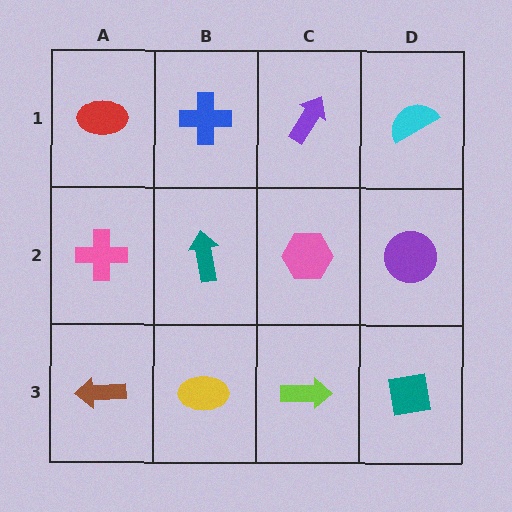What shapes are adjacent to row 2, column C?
A purple arrow (row 1, column C), a lime arrow (row 3, column C), a teal arrow (row 2, column B), a purple circle (row 2, column D).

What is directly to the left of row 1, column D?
A purple arrow.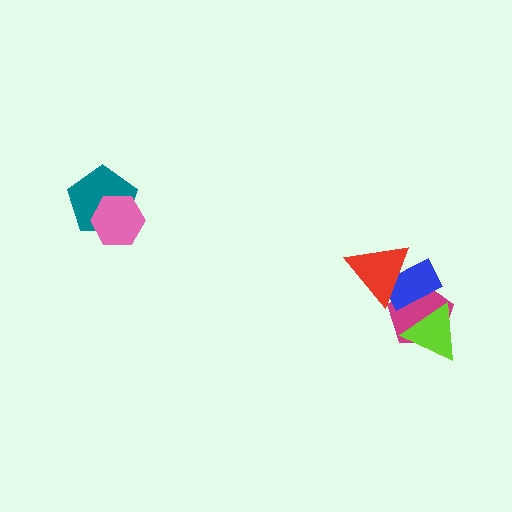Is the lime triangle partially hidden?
Yes, it is partially covered by another shape.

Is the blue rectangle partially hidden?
Yes, it is partially covered by another shape.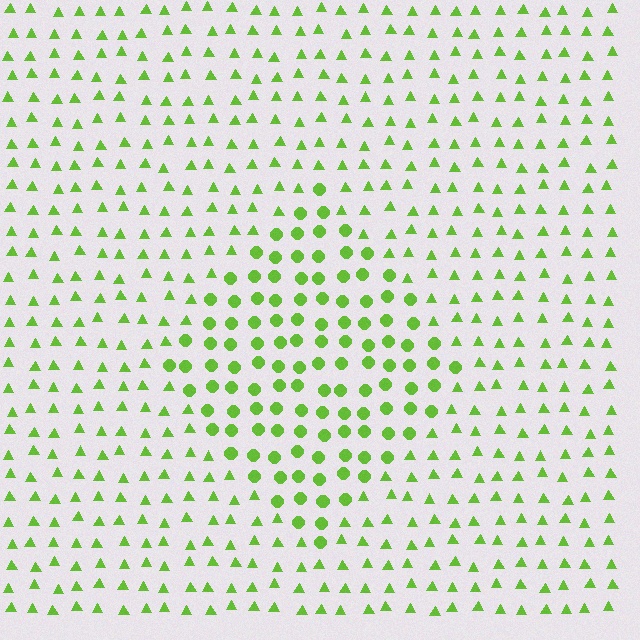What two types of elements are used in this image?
The image uses circles inside the diamond region and triangles outside it.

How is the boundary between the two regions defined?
The boundary is defined by a change in element shape: circles inside vs. triangles outside. All elements share the same color and spacing.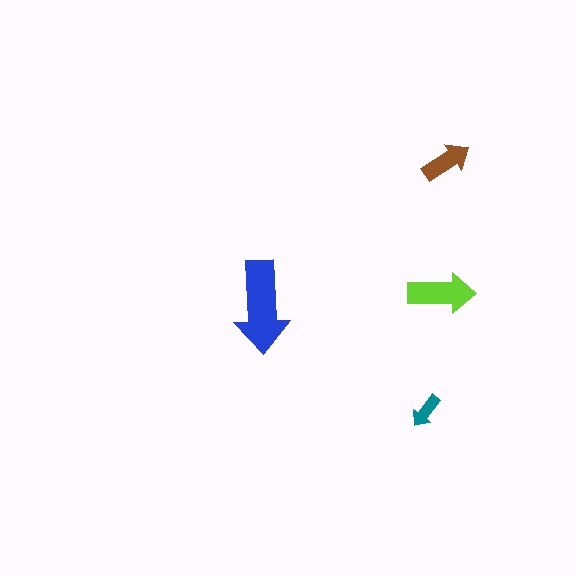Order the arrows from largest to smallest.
the blue one, the lime one, the brown one, the teal one.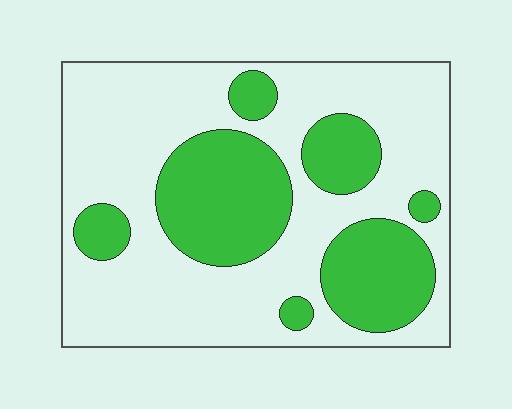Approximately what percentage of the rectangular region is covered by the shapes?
Approximately 35%.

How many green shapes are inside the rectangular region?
7.